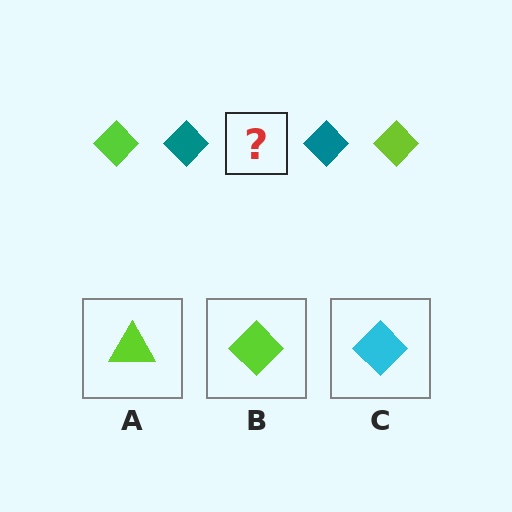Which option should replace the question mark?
Option B.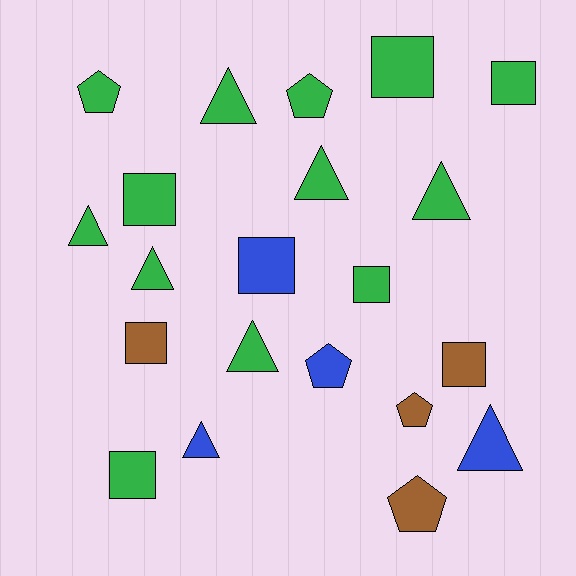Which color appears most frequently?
Green, with 13 objects.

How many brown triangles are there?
There are no brown triangles.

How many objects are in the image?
There are 21 objects.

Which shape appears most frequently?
Triangle, with 8 objects.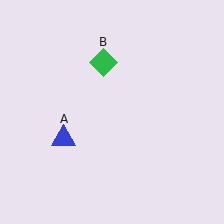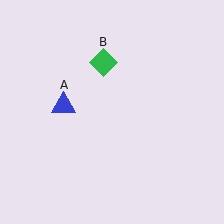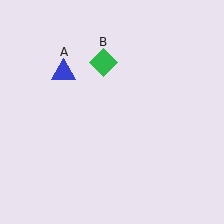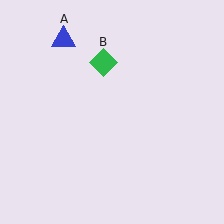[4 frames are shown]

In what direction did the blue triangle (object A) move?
The blue triangle (object A) moved up.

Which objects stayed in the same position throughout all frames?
Green diamond (object B) remained stationary.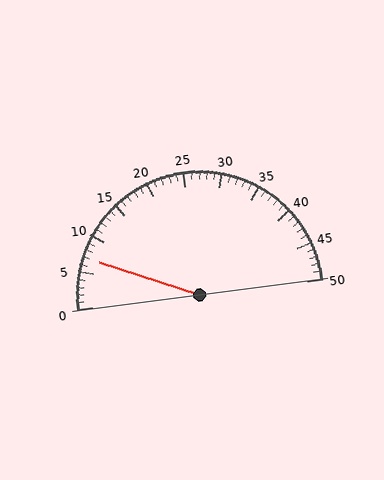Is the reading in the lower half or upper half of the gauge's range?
The reading is in the lower half of the range (0 to 50).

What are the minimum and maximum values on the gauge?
The gauge ranges from 0 to 50.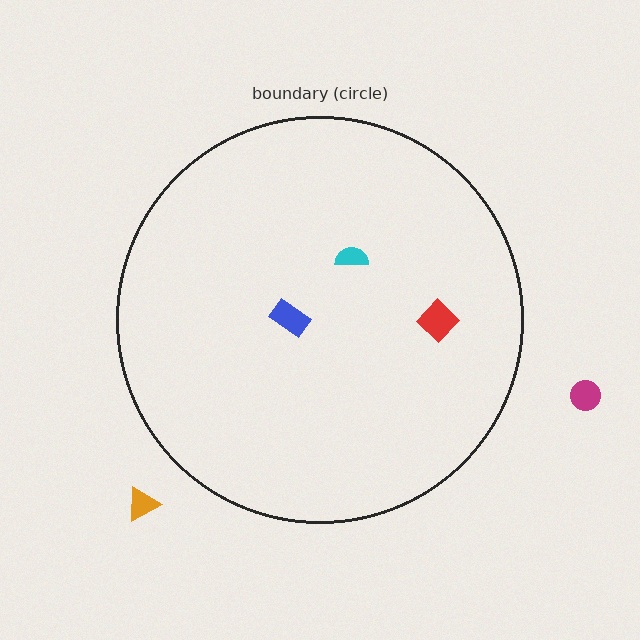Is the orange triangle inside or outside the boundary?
Outside.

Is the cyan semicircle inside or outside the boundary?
Inside.